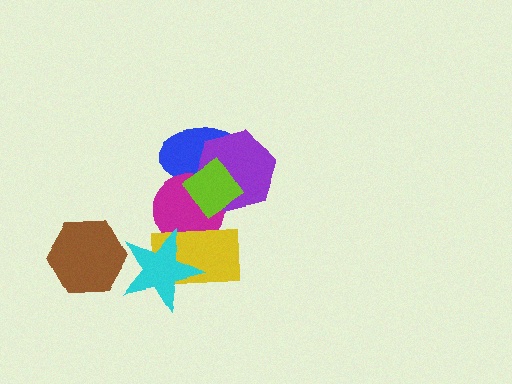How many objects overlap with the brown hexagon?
1 object overlaps with the brown hexagon.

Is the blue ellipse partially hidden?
Yes, it is partially covered by another shape.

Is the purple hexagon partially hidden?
Yes, it is partially covered by another shape.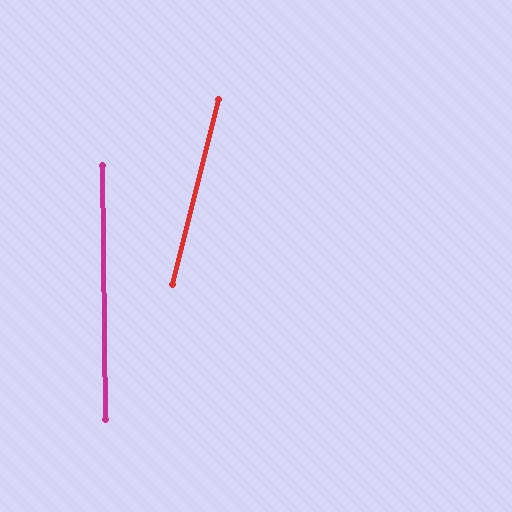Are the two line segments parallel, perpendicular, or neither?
Neither parallel nor perpendicular — they differ by about 15°.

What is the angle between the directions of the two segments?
Approximately 15 degrees.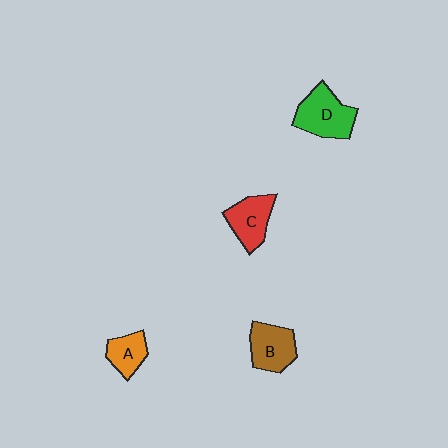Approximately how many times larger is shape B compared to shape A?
Approximately 1.4 times.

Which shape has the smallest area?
Shape A (orange).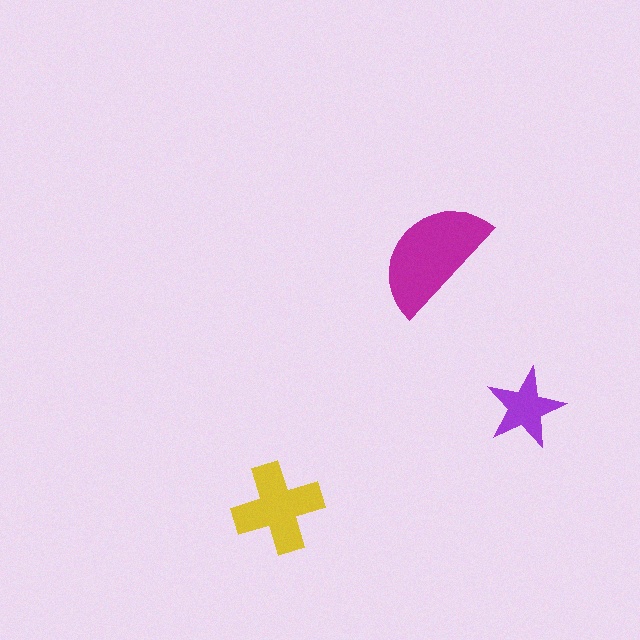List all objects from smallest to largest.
The purple star, the yellow cross, the magenta semicircle.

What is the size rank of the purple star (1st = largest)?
3rd.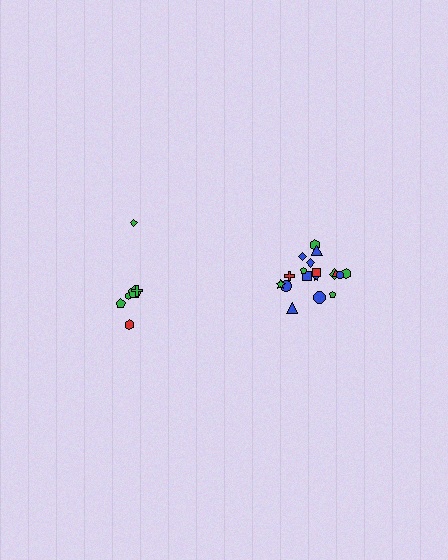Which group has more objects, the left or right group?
The right group.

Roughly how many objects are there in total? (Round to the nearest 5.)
Roughly 25 objects in total.